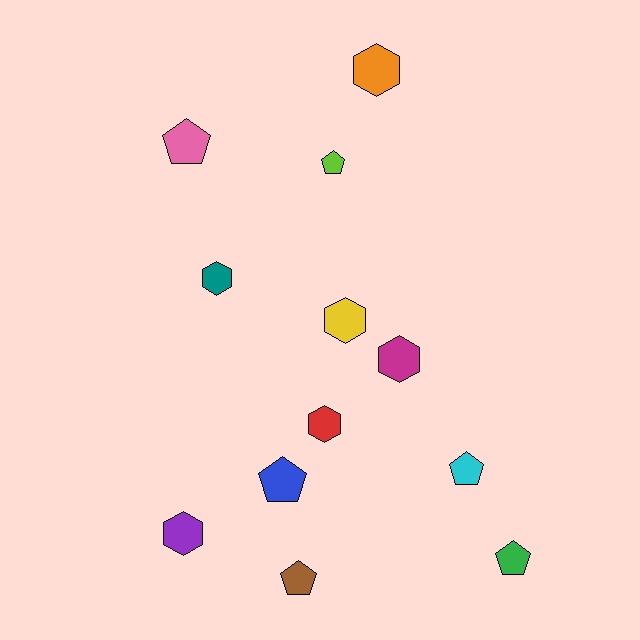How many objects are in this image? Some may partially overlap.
There are 12 objects.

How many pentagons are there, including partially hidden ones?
There are 6 pentagons.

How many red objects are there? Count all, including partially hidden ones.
There is 1 red object.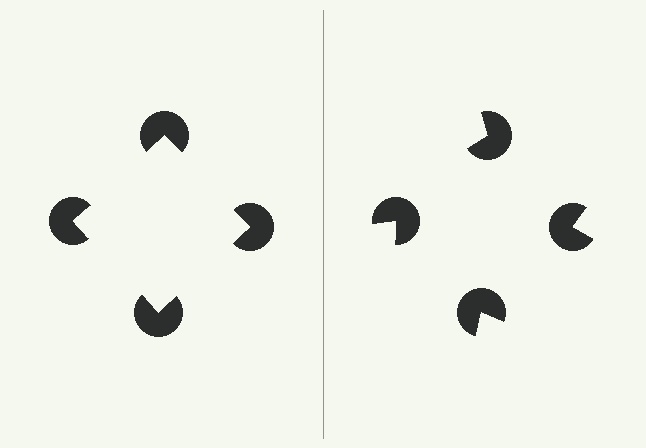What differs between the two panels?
The pac-man discs are positioned identically on both sides; only the wedge orientations differ. On the left they align to a square; on the right they are misaligned.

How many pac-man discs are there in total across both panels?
8 — 4 on each side.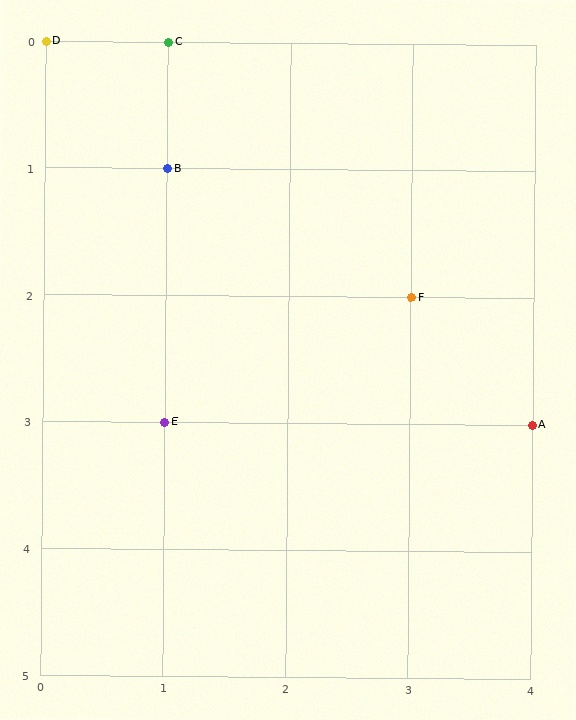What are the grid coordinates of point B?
Point B is at grid coordinates (1, 1).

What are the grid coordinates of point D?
Point D is at grid coordinates (0, 0).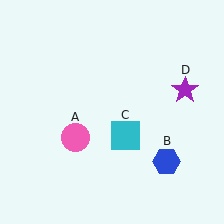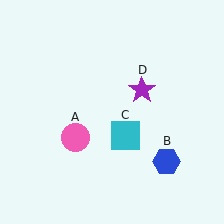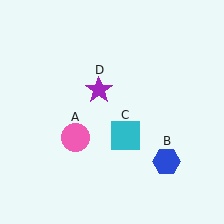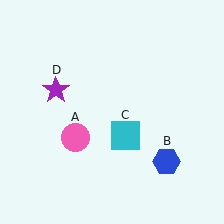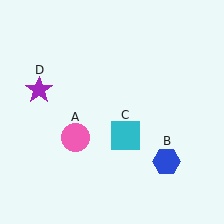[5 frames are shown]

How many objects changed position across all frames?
1 object changed position: purple star (object D).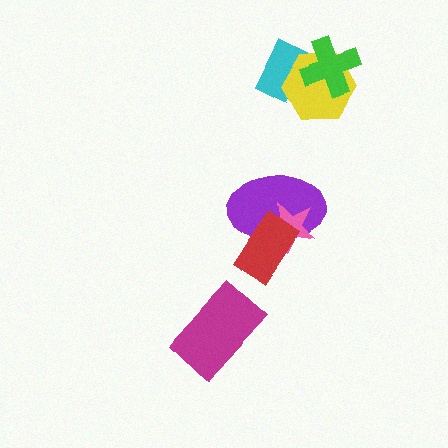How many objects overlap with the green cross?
2 objects overlap with the green cross.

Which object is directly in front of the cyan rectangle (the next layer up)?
The yellow hexagon is directly in front of the cyan rectangle.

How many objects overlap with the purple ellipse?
2 objects overlap with the purple ellipse.